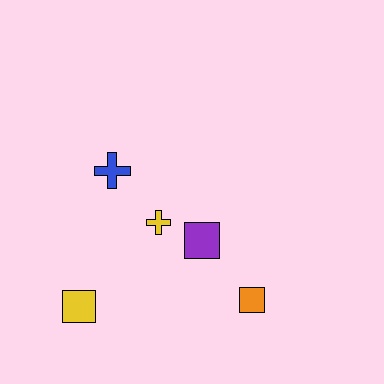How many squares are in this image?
There are 3 squares.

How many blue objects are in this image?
There is 1 blue object.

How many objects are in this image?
There are 5 objects.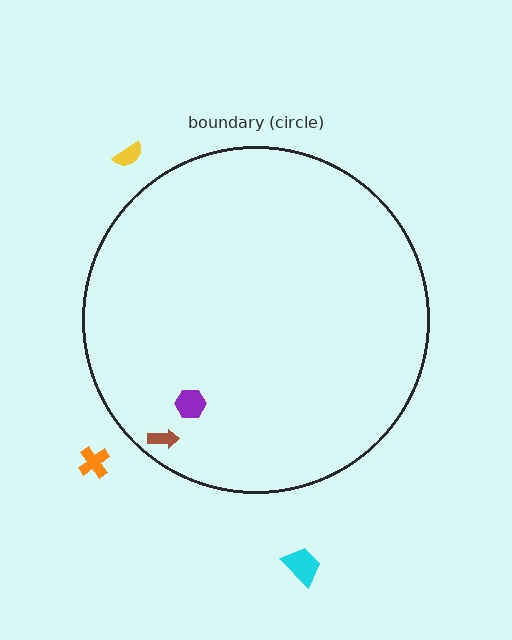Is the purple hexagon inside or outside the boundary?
Inside.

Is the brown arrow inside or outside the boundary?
Inside.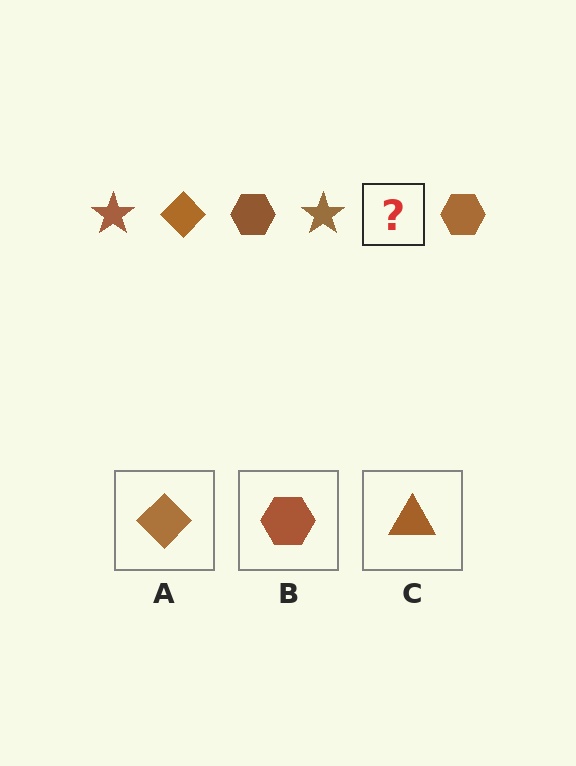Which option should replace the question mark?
Option A.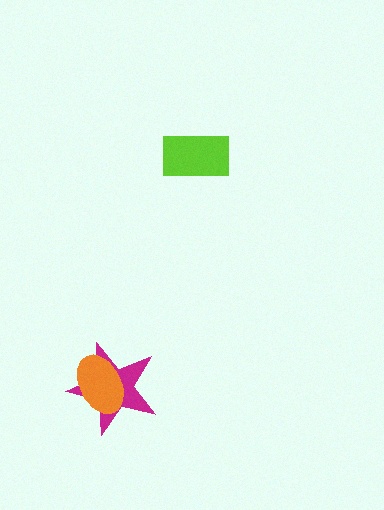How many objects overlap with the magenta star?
1 object overlaps with the magenta star.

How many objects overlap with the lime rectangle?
0 objects overlap with the lime rectangle.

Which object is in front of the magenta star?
The orange ellipse is in front of the magenta star.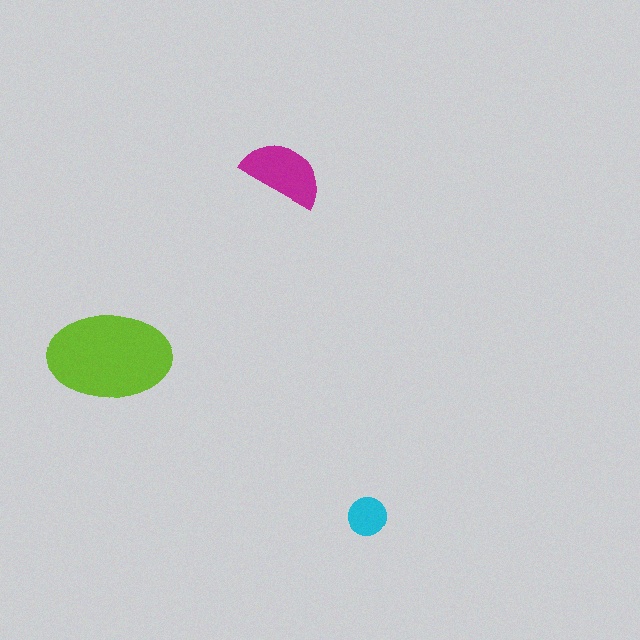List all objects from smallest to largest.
The cyan circle, the magenta semicircle, the lime ellipse.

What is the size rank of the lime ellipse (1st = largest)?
1st.